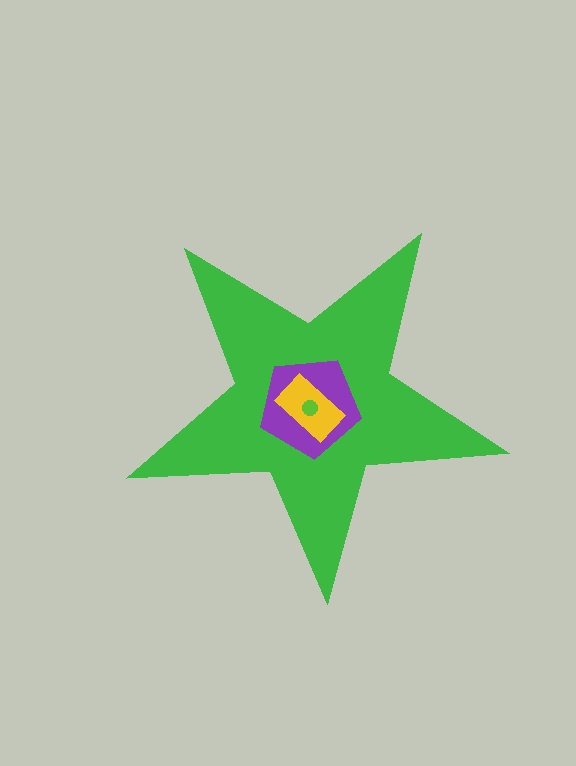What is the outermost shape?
The green star.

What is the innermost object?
The lime circle.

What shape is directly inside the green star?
The purple pentagon.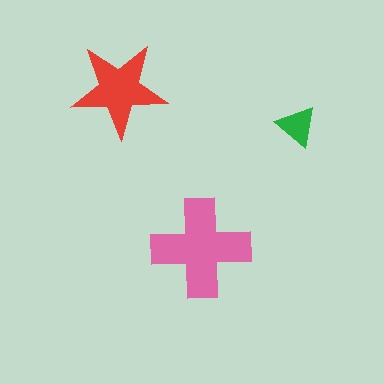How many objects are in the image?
There are 3 objects in the image.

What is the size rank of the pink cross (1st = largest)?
1st.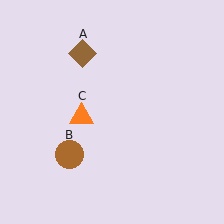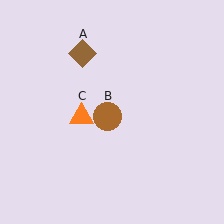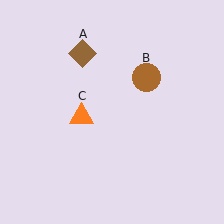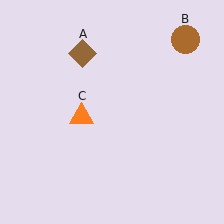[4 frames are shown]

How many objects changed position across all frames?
1 object changed position: brown circle (object B).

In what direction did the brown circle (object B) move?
The brown circle (object B) moved up and to the right.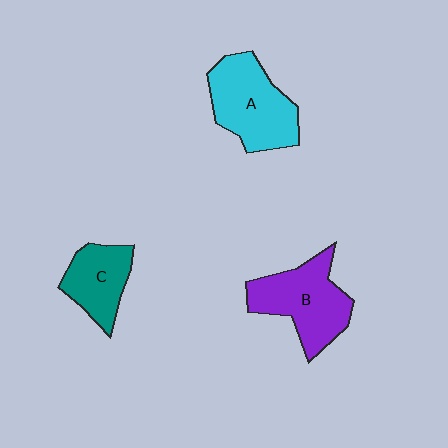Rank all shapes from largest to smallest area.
From largest to smallest: A (cyan), B (purple), C (teal).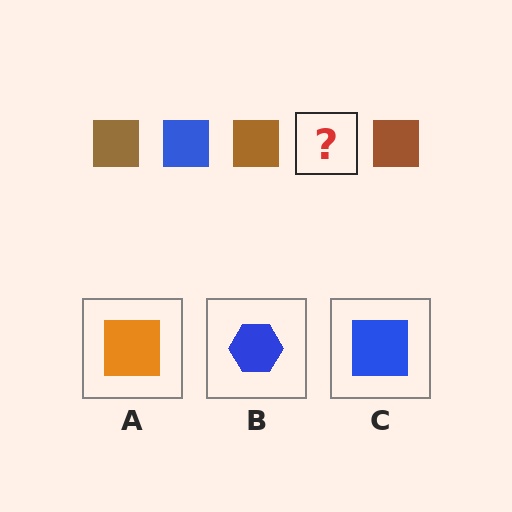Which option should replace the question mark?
Option C.